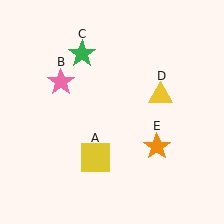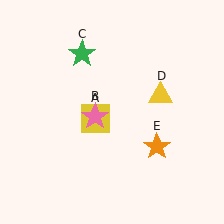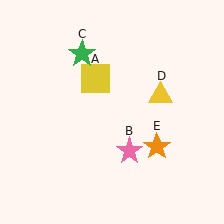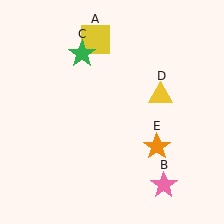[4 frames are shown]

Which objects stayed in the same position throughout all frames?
Green star (object C) and yellow triangle (object D) and orange star (object E) remained stationary.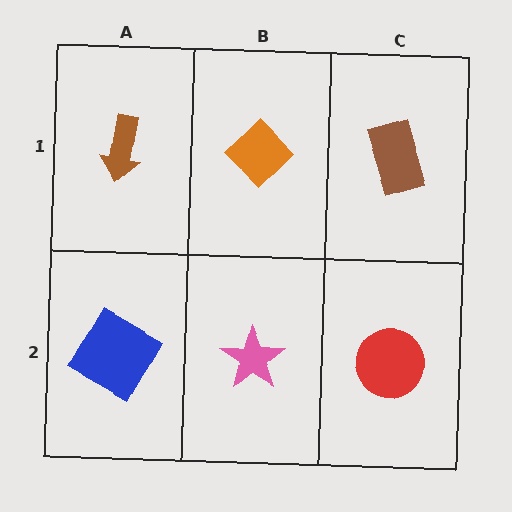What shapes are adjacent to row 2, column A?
A brown arrow (row 1, column A), a pink star (row 2, column B).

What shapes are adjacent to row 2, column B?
An orange diamond (row 1, column B), a blue square (row 2, column A), a red circle (row 2, column C).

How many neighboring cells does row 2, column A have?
2.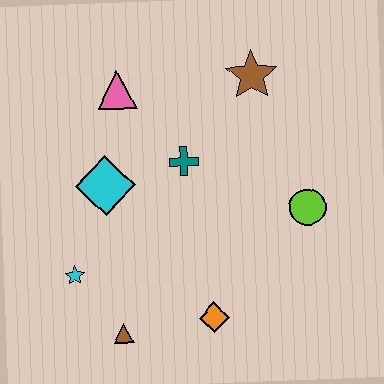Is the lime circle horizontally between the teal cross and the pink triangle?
No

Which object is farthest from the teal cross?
The brown triangle is farthest from the teal cross.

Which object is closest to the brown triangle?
The cyan star is closest to the brown triangle.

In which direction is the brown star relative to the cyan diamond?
The brown star is to the right of the cyan diamond.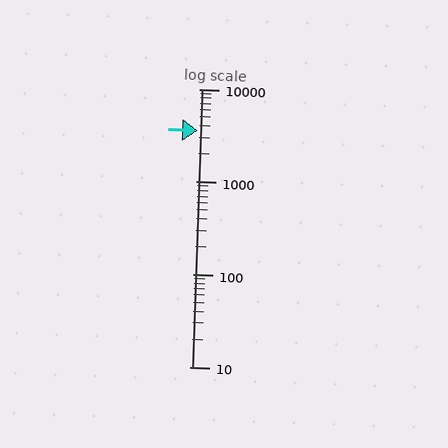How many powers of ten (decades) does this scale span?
The scale spans 3 decades, from 10 to 10000.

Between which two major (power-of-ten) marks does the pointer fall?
The pointer is between 1000 and 10000.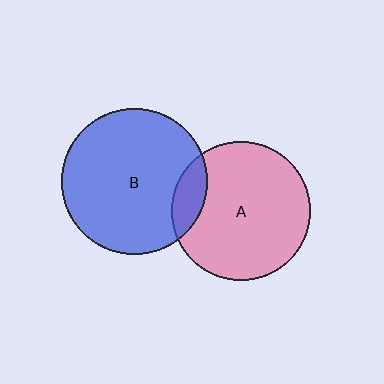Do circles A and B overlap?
Yes.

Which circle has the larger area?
Circle B (blue).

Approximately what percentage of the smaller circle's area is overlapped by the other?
Approximately 15%.